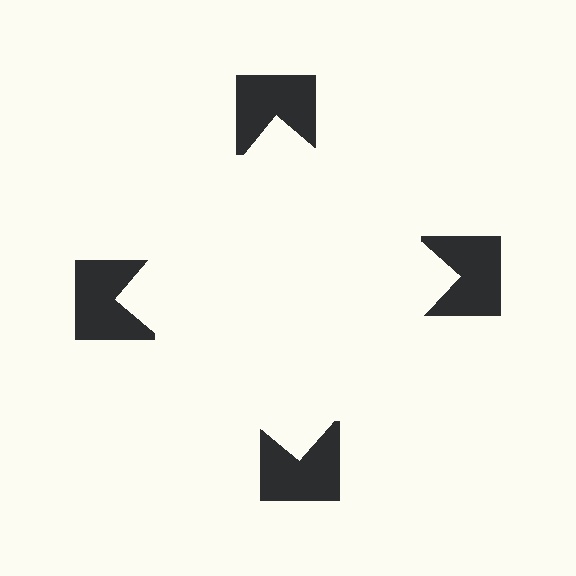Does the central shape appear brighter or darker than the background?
It typically appears slightly brighter than the background, even though no actual brightness change is drawn.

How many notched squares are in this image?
There are 4 — one at each vertex of the illusory square.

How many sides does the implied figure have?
4 sides.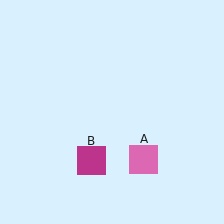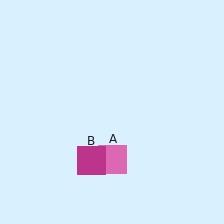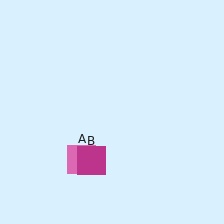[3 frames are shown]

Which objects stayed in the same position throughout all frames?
Magenta square (object B) remained stationary.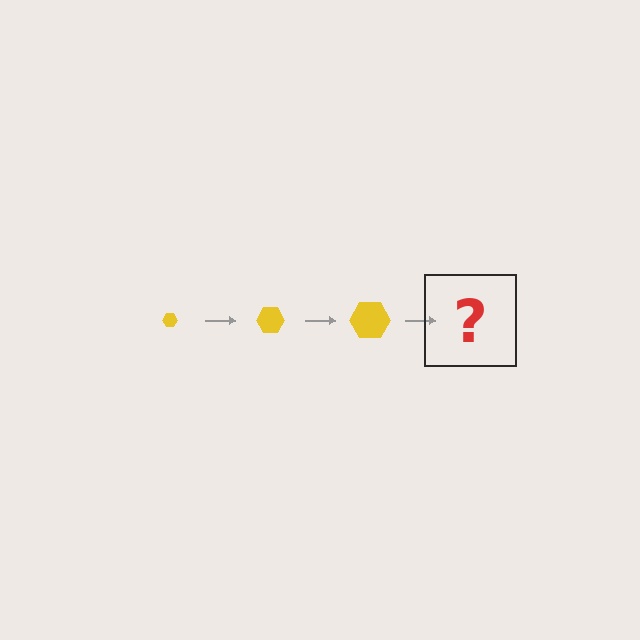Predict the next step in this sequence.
The next step is a yellow hexagon, larger than the previous one.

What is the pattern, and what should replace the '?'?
The pattern is that the hexagon gets progressively larger each step. The '?' should be a yellow hexagon, larger than the previous one.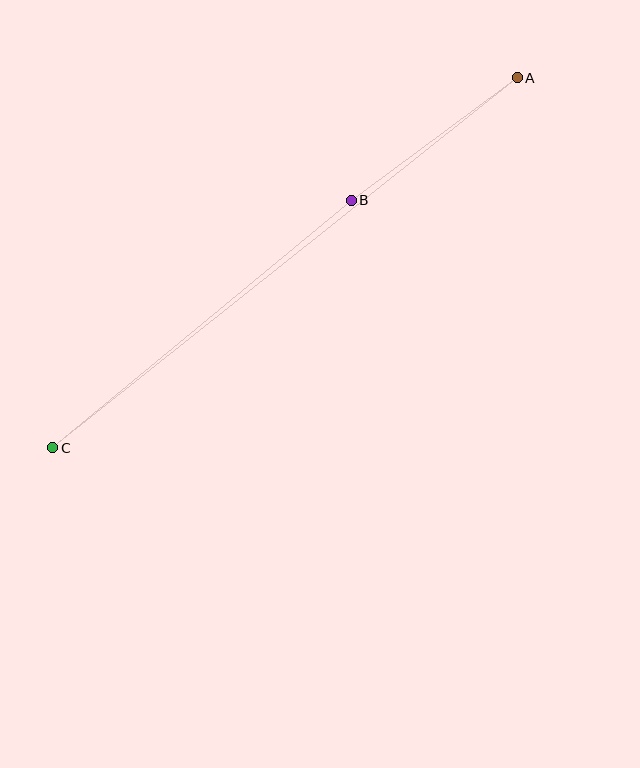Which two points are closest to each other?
Points A and B are closest to each other.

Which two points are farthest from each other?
Points A and C are farthest from each other.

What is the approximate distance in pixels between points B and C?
The distance between B and C is approximately 388 pixels.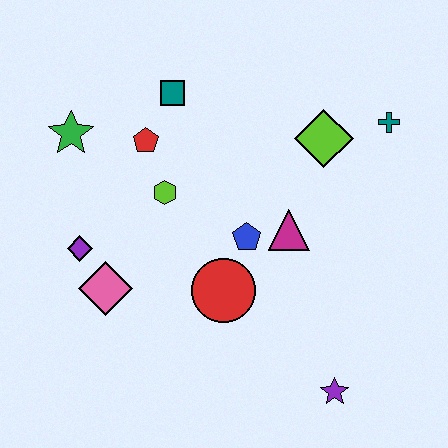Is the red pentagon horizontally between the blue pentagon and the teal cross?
No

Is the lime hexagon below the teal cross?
Yes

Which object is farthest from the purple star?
The green star is farthest from the purple star.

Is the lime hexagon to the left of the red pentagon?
No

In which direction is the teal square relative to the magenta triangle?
The teal square is above the magenta triangle.